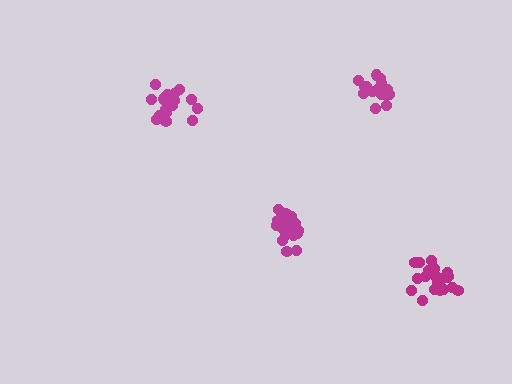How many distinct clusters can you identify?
There are 4 distinct clusters.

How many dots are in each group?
Group 1: 20 dots, Group 2: 20 dots, Group 3: 20 dots, Group 4: 16 dots (76 total).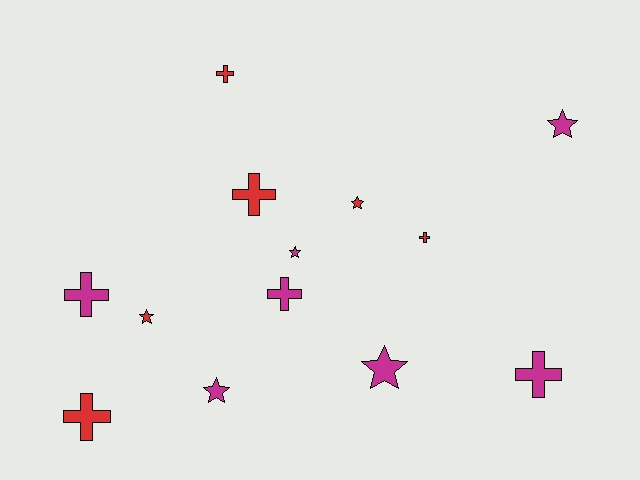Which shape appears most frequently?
Cross, with 7 objects.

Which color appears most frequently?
Magenta, with 7 objects.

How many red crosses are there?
There are 4 red crosses.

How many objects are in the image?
There are 13 objects.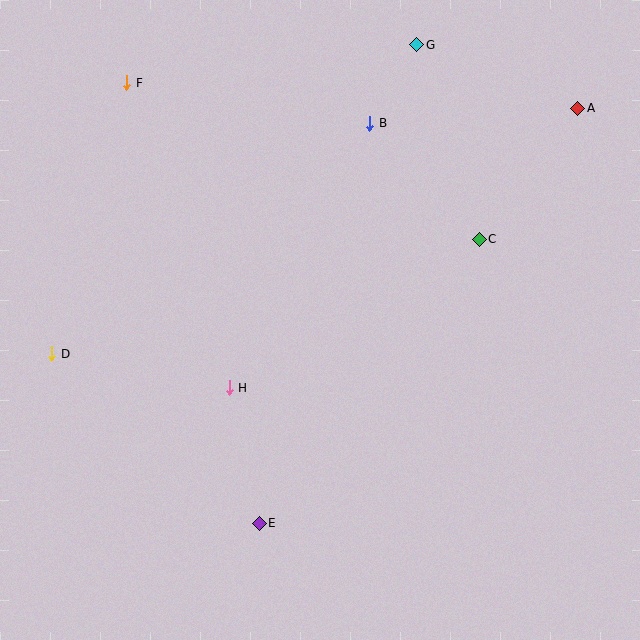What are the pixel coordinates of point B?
Point B is at (370, 123).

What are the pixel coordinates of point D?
Point D is at (52, 354).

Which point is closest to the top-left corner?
Point F is closest to the top-left corner.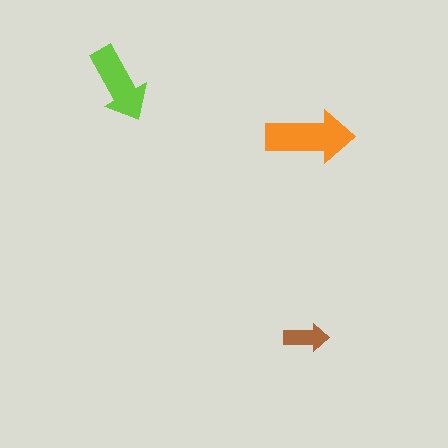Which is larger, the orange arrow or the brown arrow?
The orange one.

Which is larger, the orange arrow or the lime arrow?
The orange one.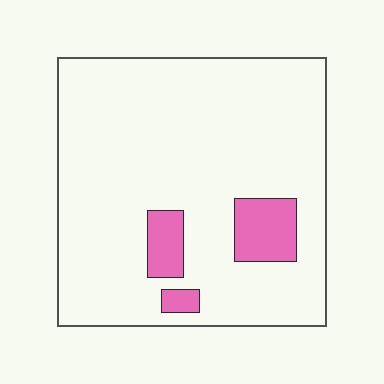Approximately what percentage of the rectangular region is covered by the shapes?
Approximately 10%.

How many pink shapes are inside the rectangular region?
3.